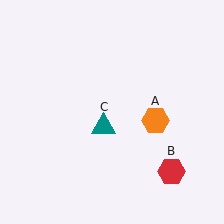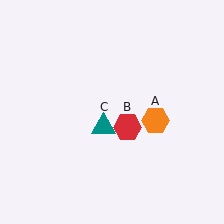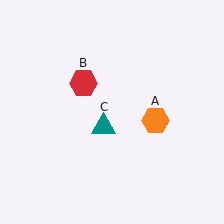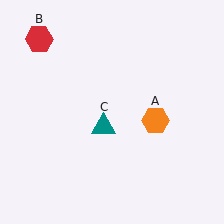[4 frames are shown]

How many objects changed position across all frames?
1 object changed position: red hexagon (object B).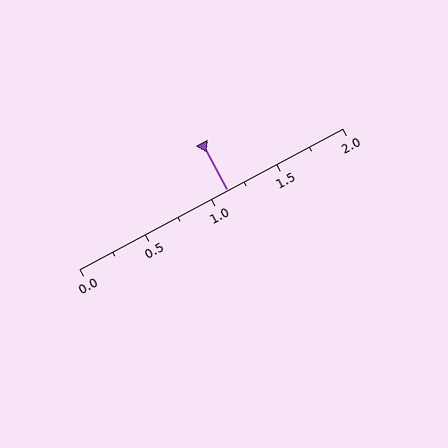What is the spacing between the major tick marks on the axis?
The major ticks are spaced 0.5 apart.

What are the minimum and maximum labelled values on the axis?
The axis runs from 0.0 to 2.0.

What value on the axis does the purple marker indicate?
The marker indicates approximately 1.12.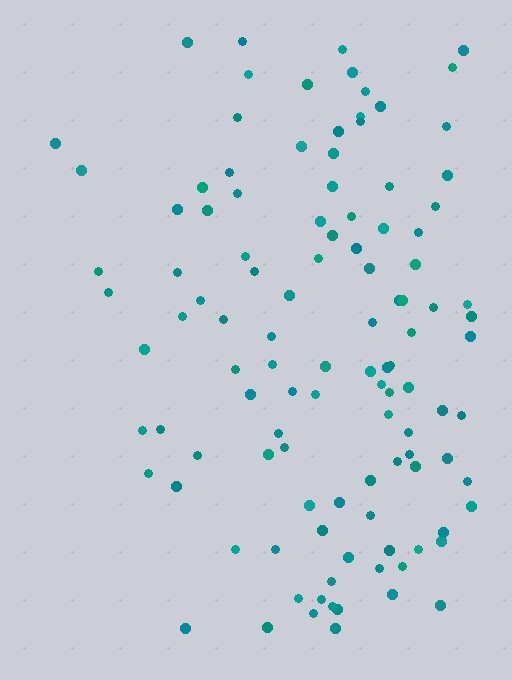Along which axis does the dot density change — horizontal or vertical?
Horizontal.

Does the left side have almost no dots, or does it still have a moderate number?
Still a moderate number, just noticeably fewer than the right.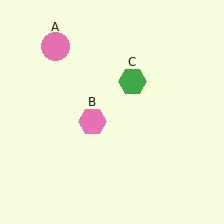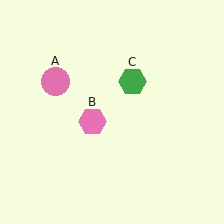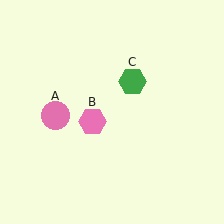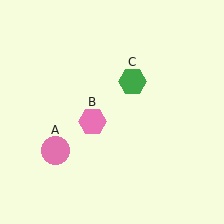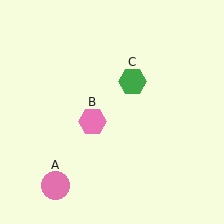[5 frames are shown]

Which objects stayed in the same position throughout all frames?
Pink hexagon (object B) and green hexagon (object C) remained stationary.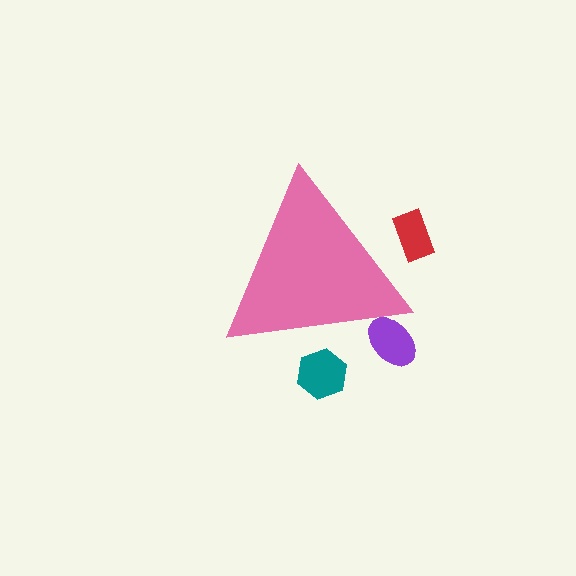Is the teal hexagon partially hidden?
Yes, the teal hexagon is partially hidden behind the pink triangle.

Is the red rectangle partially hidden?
Yes, the red rectangle is partially hidden behind the pink triangle.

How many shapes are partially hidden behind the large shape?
3 shapes are partially hidden.